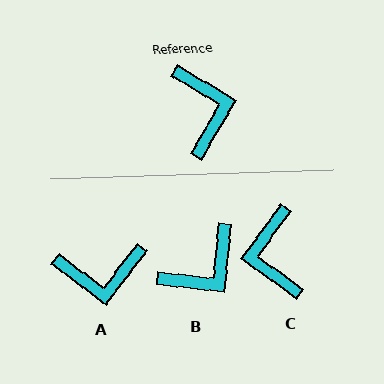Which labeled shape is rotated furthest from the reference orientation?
C, about 175 degrees away.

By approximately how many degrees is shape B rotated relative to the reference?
Approximately 65 degrees clockwise.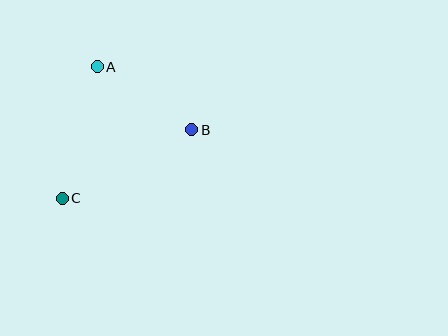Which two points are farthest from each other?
Points B and C are farthest from each other.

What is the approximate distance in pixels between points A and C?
The distance between A and C is approximately 136 pixels.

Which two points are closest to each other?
Points A and B are closest to each other.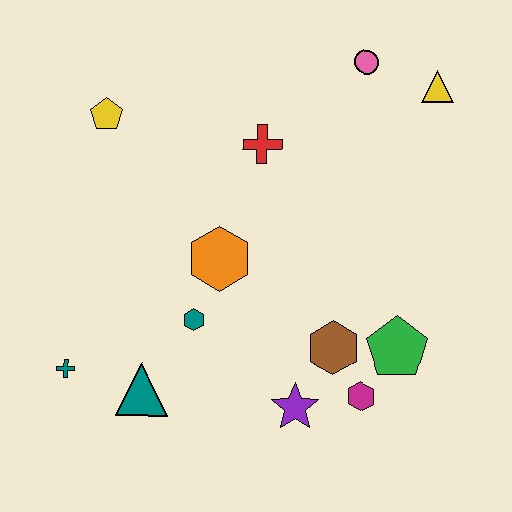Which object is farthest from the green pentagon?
The yellow pentagon is farthest from the green pentagon.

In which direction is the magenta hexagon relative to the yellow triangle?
The magenta hexagon is below the yellow triangle.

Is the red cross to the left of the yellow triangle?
Yes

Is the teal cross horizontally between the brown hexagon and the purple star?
No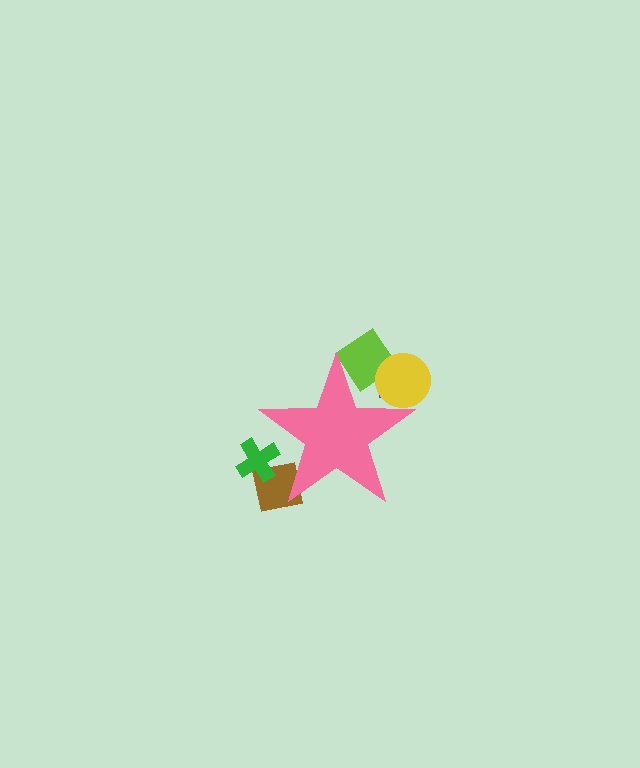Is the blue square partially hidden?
Yes, the blue square is partially hidden behind the pink star.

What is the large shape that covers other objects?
A pink star.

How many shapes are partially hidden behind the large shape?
5 shapes are partially hidden.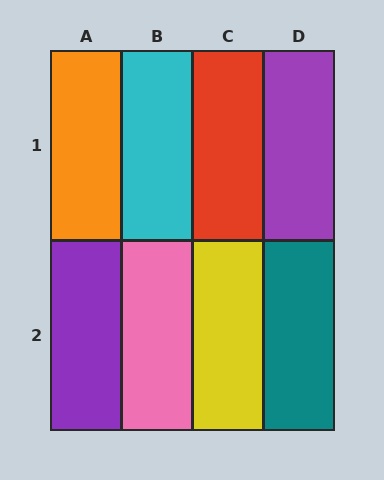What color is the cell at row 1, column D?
Purple.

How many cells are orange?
1 cell is orange.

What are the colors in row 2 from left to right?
Purple, pink, yellow, teal.